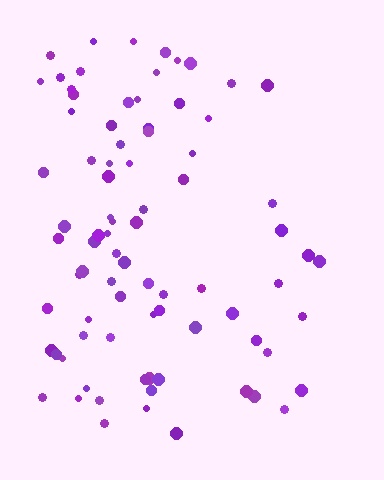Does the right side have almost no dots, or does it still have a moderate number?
Still a moderate number, just noticeably fewer than the left.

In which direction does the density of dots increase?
From right to left, with the left side densest.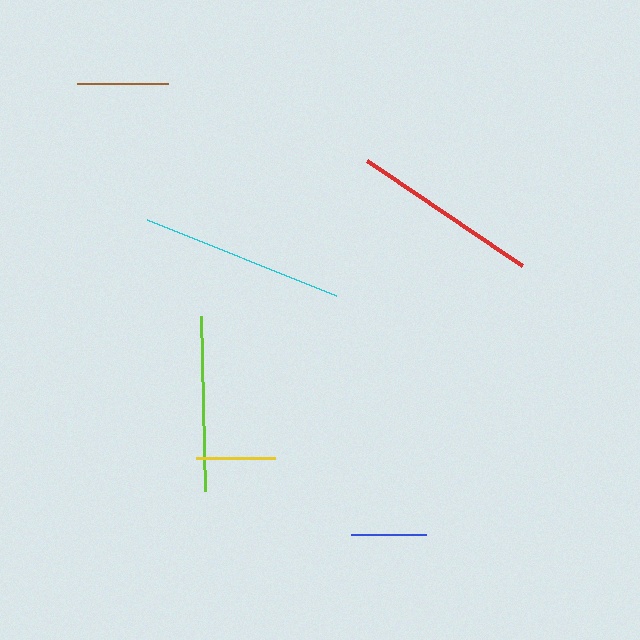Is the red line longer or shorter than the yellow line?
The red line is longer than the yellow line.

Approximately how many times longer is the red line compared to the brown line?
The red line is approximately 2.1 times the length of the brown line.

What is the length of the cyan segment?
The cyan segment is approximately 203 pixels long.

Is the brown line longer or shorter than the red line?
The red line is longer than the brown line.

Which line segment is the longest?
The cyan line is the longest at approximately 203 pixels.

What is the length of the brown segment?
The brown segment is approximately 91 pixels long.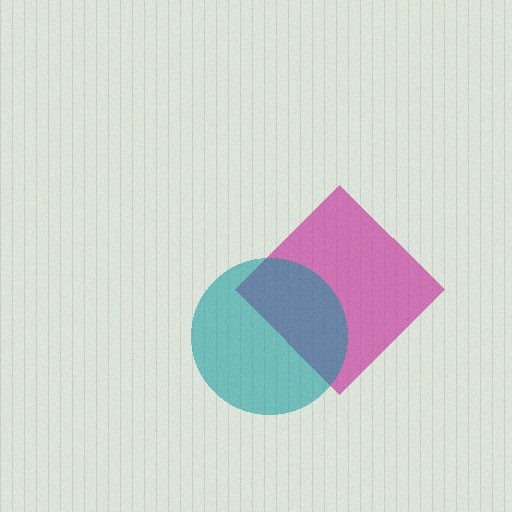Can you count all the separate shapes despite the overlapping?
Yes, there are 2 separate shapes.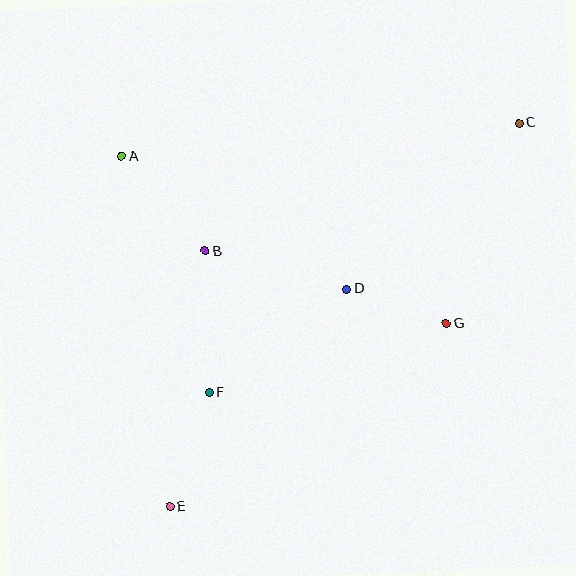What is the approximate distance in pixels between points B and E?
The distance between B and E is approximately 258 pixels.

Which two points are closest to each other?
Points D and G are closest to each other.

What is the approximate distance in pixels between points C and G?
The distance between C and G is approximately 213 pixels.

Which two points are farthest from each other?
Points C and E are farthest from each other.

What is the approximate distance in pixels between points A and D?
The distance between A and D is approximately 262 pixels.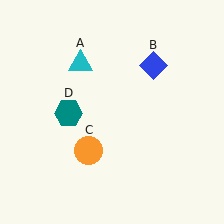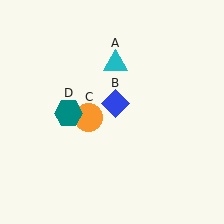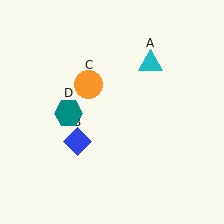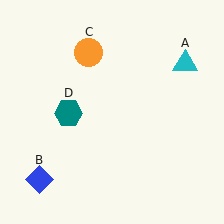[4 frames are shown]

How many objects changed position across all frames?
3 objects changed position: cyan triangle (object A), blue diamond (object B), orange circle (object C).